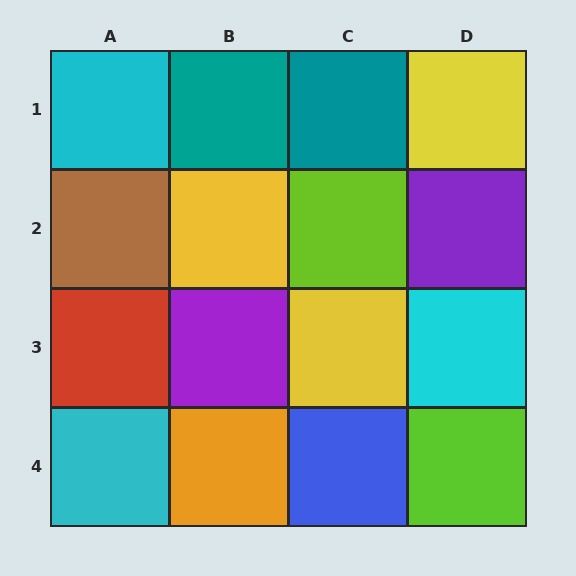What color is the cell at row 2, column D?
Purple.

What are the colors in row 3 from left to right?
Red, purple, yellow, cyan.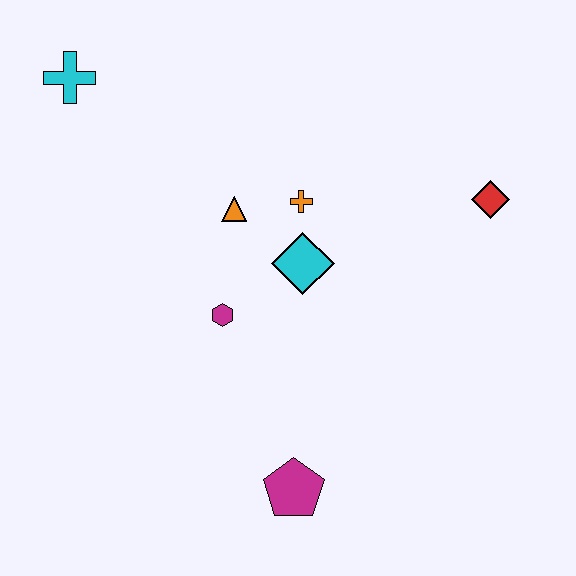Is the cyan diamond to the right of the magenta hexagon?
Yes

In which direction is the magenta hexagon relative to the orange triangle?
The magenta hexagon is below the orange triangle.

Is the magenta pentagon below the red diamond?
Yes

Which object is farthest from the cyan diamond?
The cyan cross is farthest from the cyan diamond.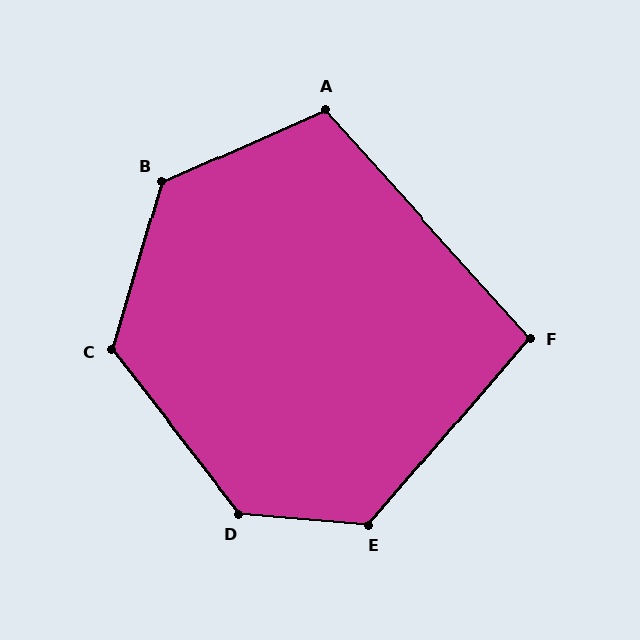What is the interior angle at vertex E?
Approximately 126 degrees (obtuse).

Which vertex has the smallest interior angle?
F, at approximately 97 degrees.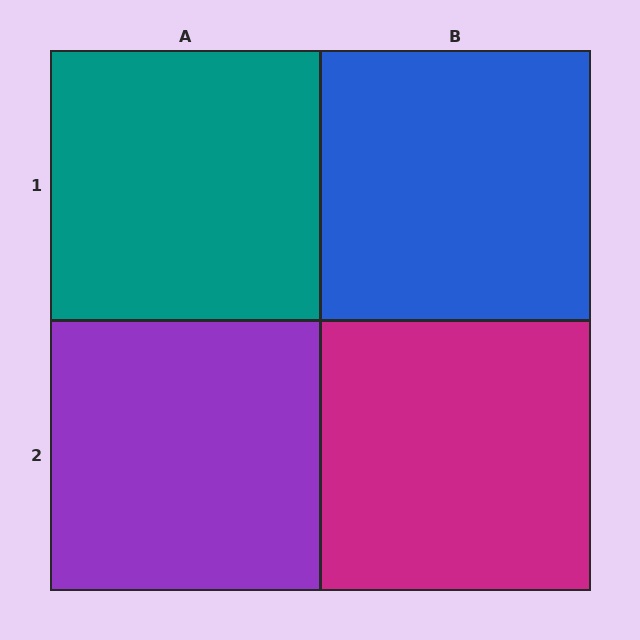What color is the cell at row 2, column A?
Purple.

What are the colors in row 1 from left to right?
Teal, blue.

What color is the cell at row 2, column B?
Magenta.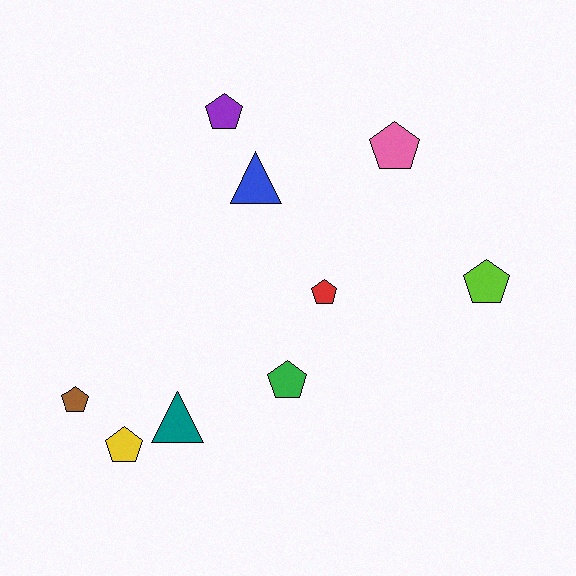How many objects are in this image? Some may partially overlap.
There are 9 objects.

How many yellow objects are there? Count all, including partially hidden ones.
There is 1 yellow object.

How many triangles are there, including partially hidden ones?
There are 2 triangles.